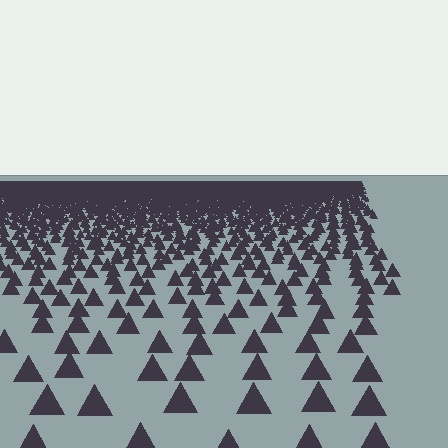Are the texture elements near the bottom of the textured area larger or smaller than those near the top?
Larger. Near the bottom, elements are closer to the viewer and appear at a bigger on-screen size.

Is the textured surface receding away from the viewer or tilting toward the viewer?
The surface is receding away from the viewer. Texture elements get smaller and denser toward the top.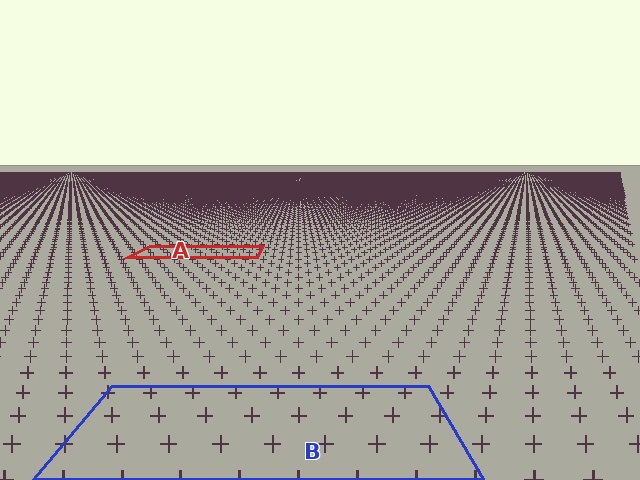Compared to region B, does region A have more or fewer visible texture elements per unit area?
Region A has more texture elements per unit area — they are packed more densely because it is farther away.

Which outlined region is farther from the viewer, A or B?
Region A is farther from the viewer — the texture elements inside it appear smaller and more densely packed.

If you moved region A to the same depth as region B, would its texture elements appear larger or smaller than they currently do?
They would appear larger. At a closer depth, the same texture elements are projected at a bigger on-screen size.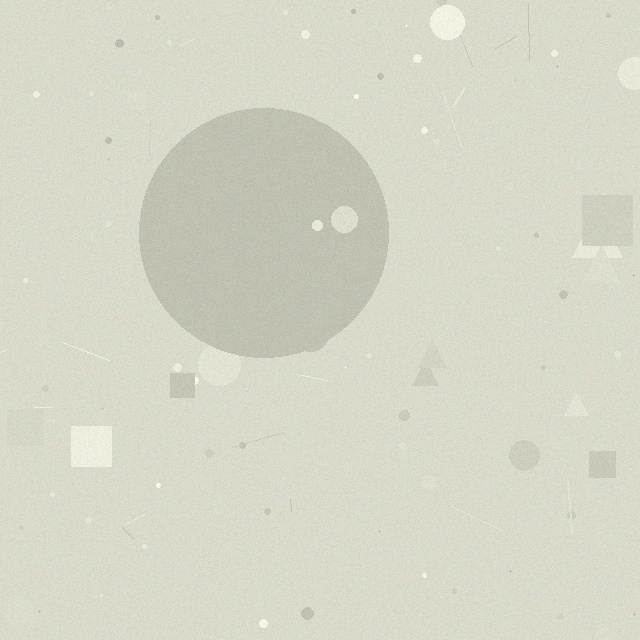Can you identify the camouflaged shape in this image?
The camouflaged shape is a circle.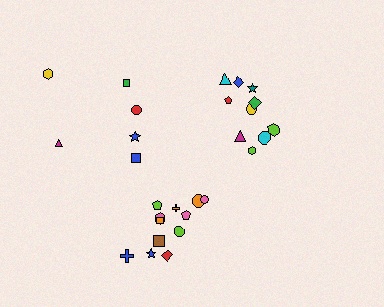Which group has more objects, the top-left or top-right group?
The top-right group.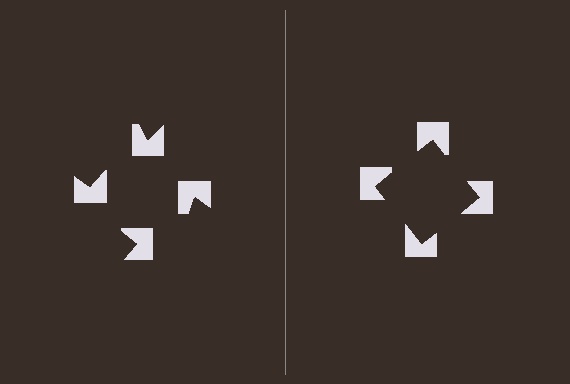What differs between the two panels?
The notched squares are positioned identically on both sides; only the wedge orientations differ. On the right they align to a square; on the left they are misaligned.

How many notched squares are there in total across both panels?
8 — 4 on each side.